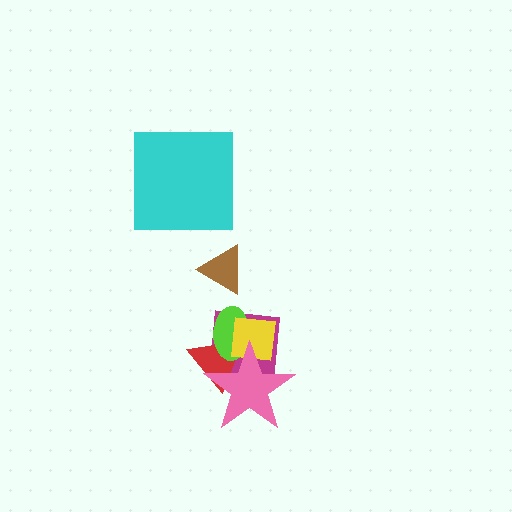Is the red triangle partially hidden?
Yes, it is partially covered by another shape.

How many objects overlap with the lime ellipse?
4 objects overlap with the lime ellipse.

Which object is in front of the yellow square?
The pink star is in front of the yellow square.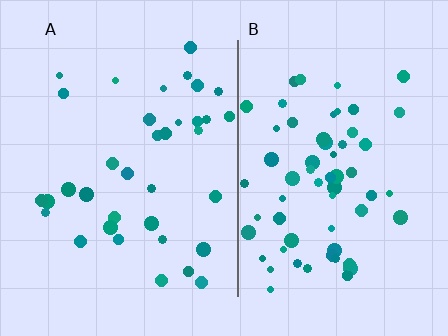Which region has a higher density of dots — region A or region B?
B (the right).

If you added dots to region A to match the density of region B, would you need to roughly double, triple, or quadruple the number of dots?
Approximately double.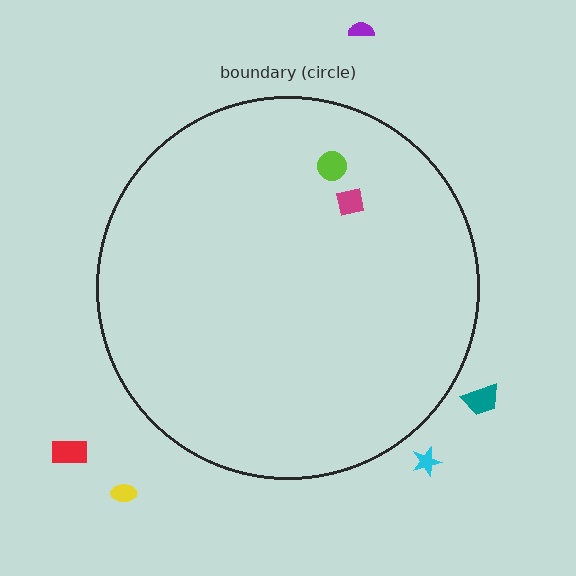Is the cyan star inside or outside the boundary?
Outside.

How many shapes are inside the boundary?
2 inside, 5 outside.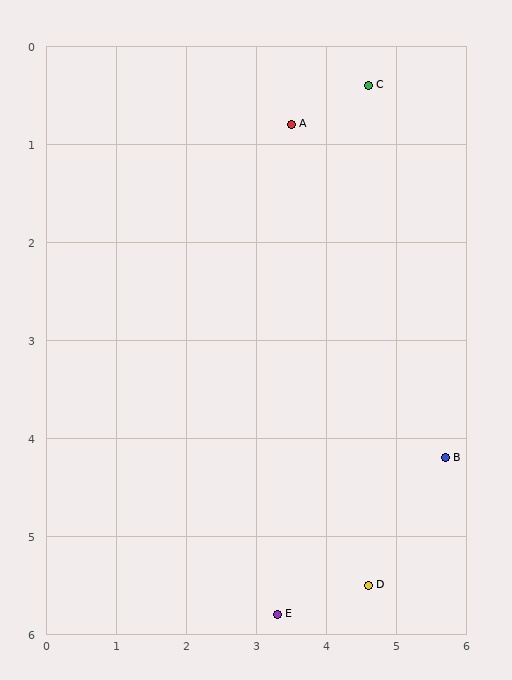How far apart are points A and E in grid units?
Points A and E are about 5.0 grid units apart.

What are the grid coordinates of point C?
Point C is at approximately (4.6, 0.4).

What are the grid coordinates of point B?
Point B is at approximately (5.7, 4.2).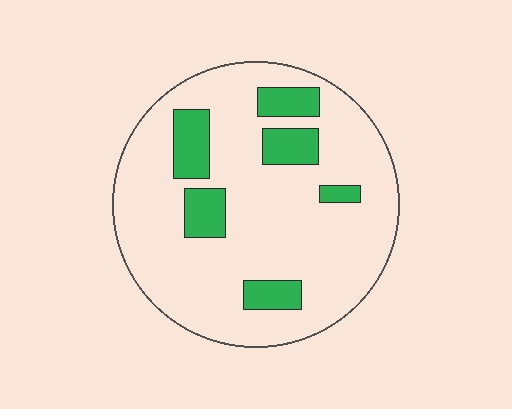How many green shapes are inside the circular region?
6.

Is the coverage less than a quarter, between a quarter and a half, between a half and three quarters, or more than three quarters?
Less than a quarter.